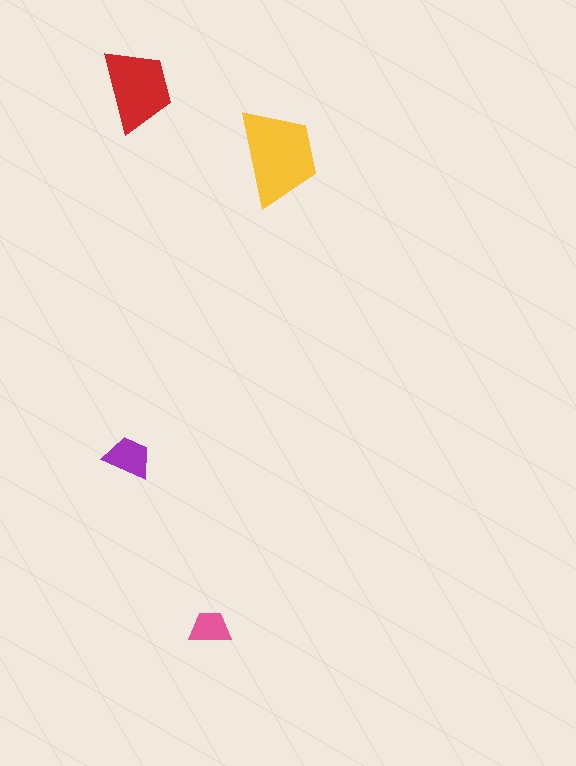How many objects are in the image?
There are 4 objects in the image.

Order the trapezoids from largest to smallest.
the yellow one, the red one, the purple one, the pink one.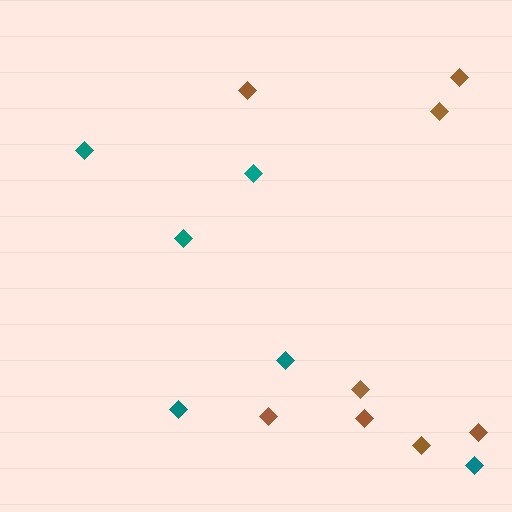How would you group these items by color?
There are 2 groups: one group of teal diamonds (6) and one group of brown diamonds (8).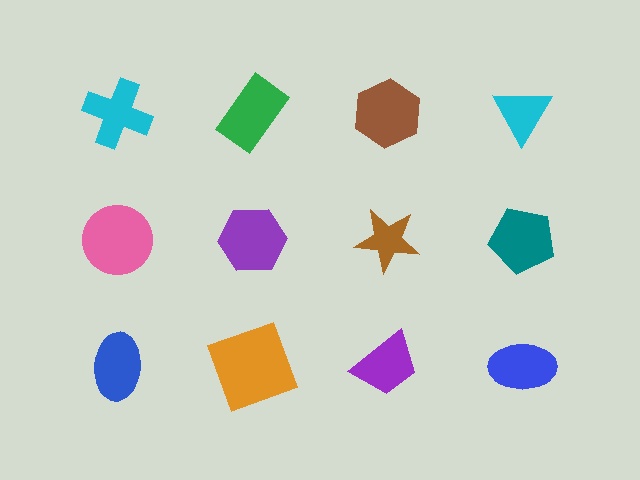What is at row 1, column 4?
A cyan triangle.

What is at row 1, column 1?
A cyan cross.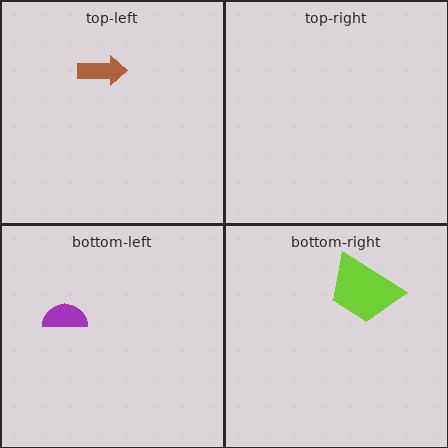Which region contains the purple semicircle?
The bottom-left region.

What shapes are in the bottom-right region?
The lime trapezoid.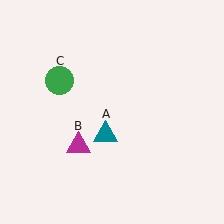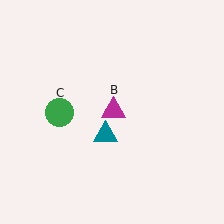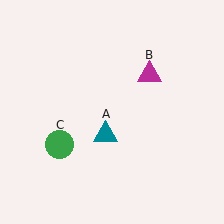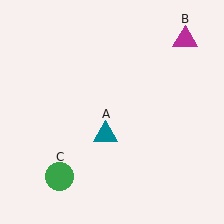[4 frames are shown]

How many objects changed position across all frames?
2 objects changed position: magenta triangle (object B), green circle (object C).